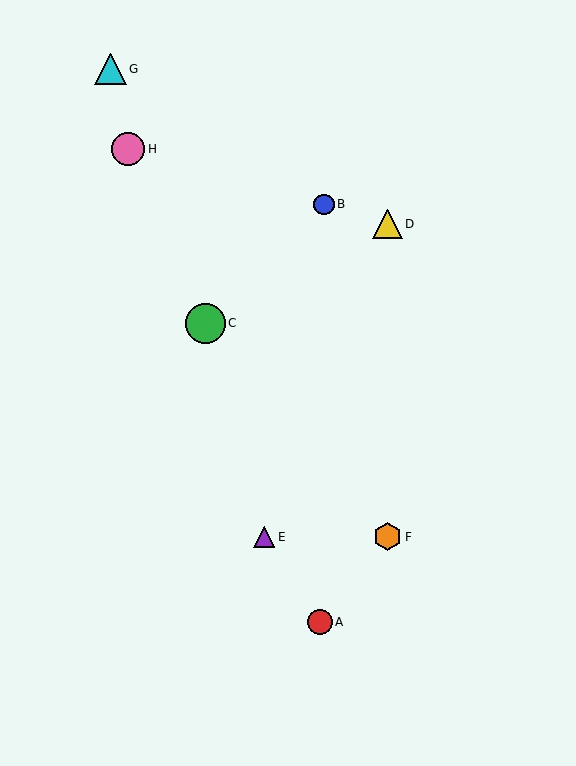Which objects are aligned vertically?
Objects D, F are aligned vertically.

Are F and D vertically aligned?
Yes, both are at x≈388.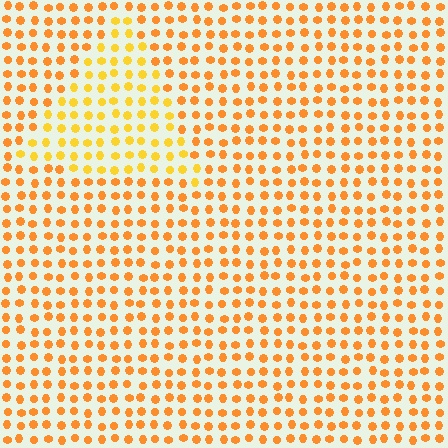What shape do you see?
I see a triangle.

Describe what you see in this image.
The image is filled with small orange elements in a uniform arrangement. A triangle-shaped region is visible where the elements are tinted to a slightly different hue, forming a subtle color boundary.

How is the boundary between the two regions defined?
The boundary is defined purely by a slight shift in hue (about 20 degrees). Spacing, size, and orientation are identical on both sides.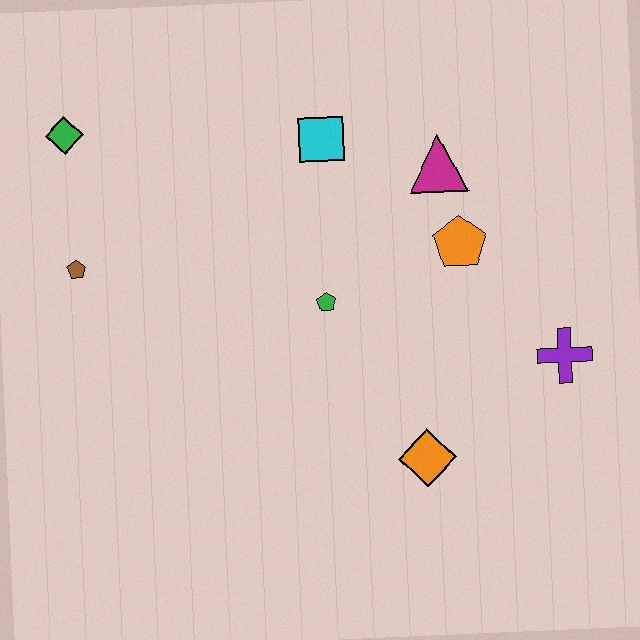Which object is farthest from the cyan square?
The orange diamond is farthest from the cyan square.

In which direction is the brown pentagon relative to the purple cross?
The brown pentagon is to the left of the purple cross.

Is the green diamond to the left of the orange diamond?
Yes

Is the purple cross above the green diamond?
No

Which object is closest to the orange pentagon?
The magenta triangle is closest to the orange pentagon.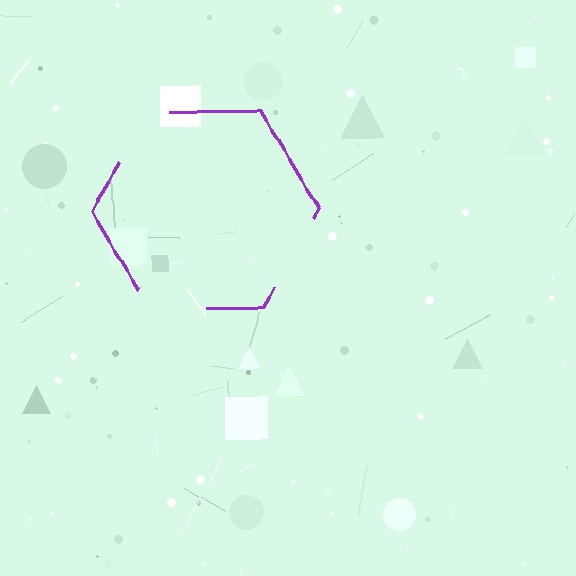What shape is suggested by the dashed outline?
The dashed outline suggests a hexagon.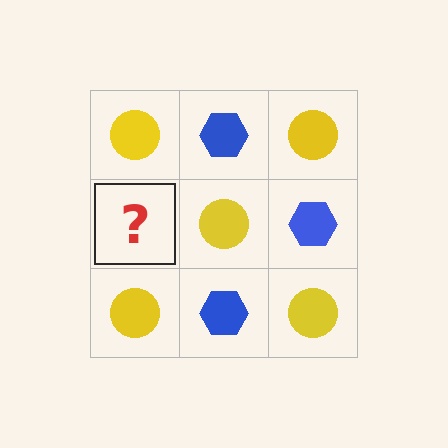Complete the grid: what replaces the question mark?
The question mark should be replaced with a blue hexagon.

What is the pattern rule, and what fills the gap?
The rule is that it alternates yellow circle and blue hexagon in a checkerboard pattern. The gap should be filled with a blue hexagon.